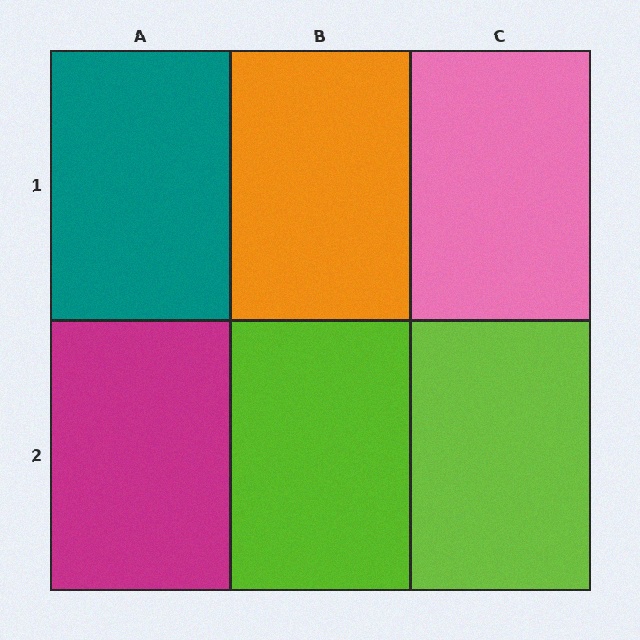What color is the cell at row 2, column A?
Magenta.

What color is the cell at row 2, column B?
Lime.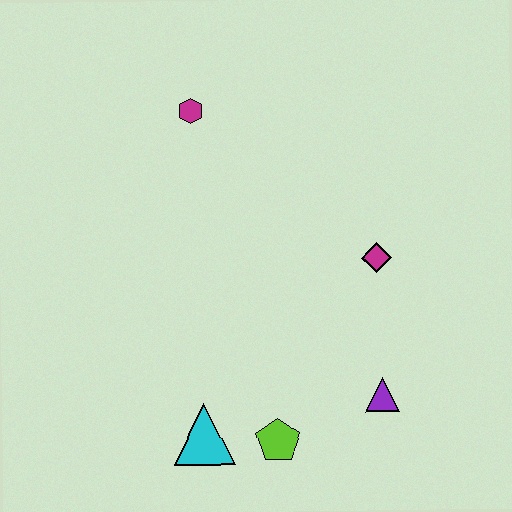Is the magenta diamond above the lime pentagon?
Yes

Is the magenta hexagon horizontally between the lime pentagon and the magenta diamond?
No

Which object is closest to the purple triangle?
The lime pentagon is closest to the purple triangle.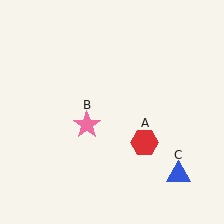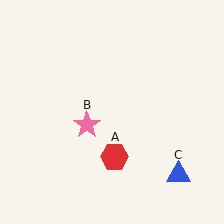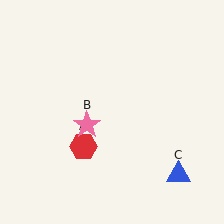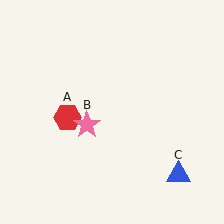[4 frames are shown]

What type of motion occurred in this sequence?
The red hexagon (object A) rotated clockwise around the center of the scene.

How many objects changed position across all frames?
1 object changed position: red hexagon (object A).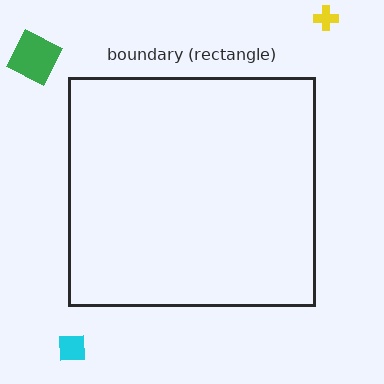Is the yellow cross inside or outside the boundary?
Outside.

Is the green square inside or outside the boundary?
Outside.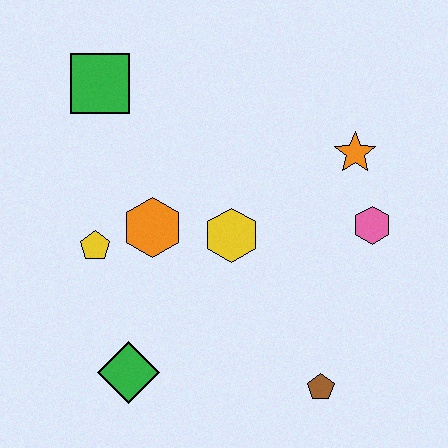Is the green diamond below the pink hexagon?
Yes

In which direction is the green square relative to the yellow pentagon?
The green square is above the yellow pentagon.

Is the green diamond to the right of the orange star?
No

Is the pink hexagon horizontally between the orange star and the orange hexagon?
No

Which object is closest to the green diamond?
The yellow pentagon is closest to the green diamond.